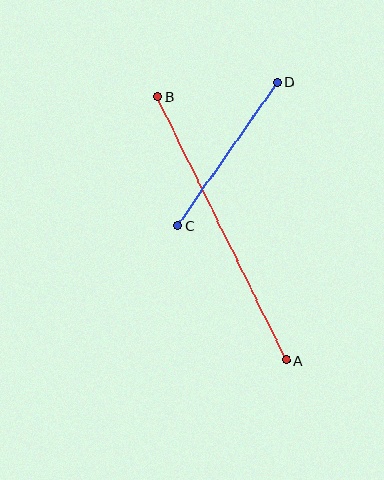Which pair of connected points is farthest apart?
Points A and B are farthest apart.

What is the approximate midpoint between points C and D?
The midpoint is at approximately (228, 154) pixels.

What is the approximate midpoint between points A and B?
The midpoint is at approximately (222, 229) pixels.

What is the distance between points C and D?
The distance is approximately 174 pixels.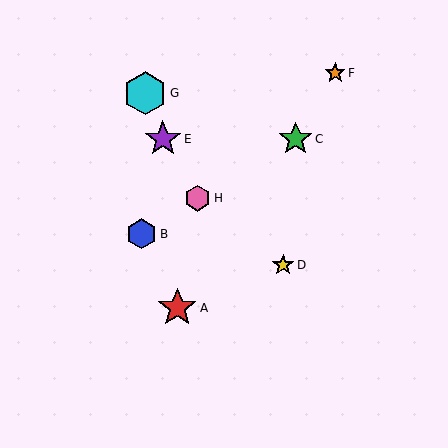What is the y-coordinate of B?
Object B is at y≈234.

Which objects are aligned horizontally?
Objects C, E are aligned horizontally.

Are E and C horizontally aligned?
Yes, both are at y≈139.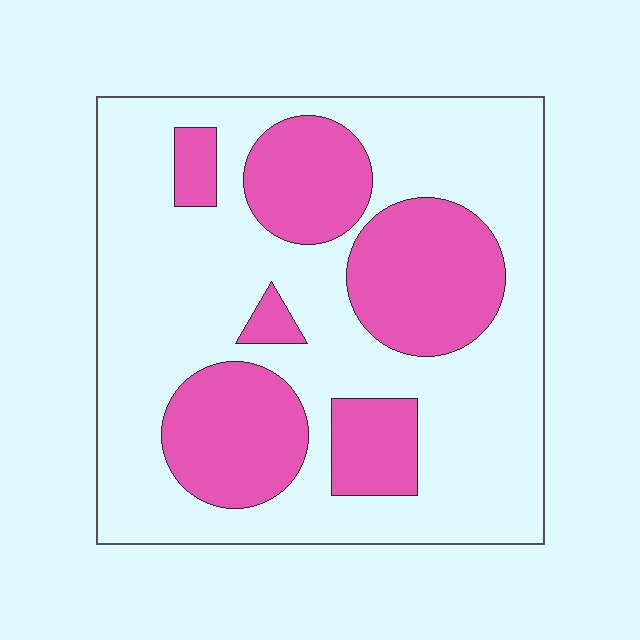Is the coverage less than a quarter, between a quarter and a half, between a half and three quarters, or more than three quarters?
Between a quarter and a half.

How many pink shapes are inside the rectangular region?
6.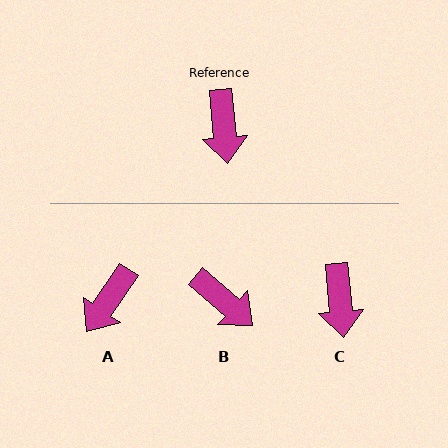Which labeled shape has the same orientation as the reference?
C.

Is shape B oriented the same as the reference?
No, it is off by about 44 degrees.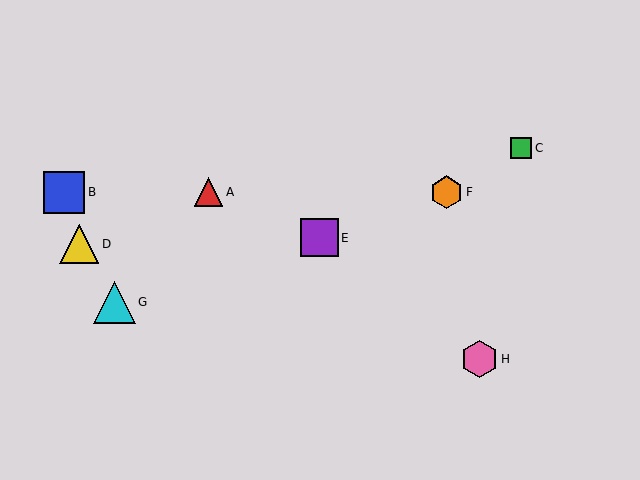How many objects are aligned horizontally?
3 objects (A, B, F) are aligned horizontally.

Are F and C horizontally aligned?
No, F is at y≈192 and C is at y≈148.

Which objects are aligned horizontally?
Objects A, B, F are aligned horizontally.